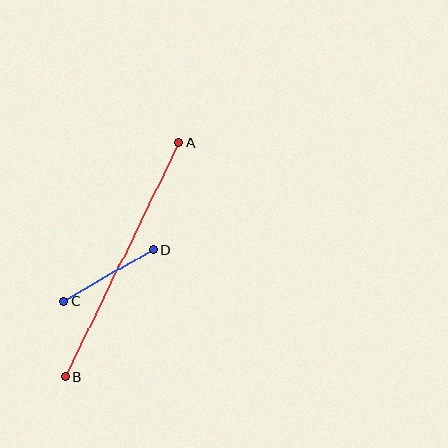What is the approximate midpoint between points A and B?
The midpoint is at approximately (122, 259) pixels.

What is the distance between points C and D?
The distance is approximately 103 pixels.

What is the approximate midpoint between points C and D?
The midpoint is at approximately (108, 275) pixels.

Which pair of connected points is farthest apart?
Points A and B are farthest apart.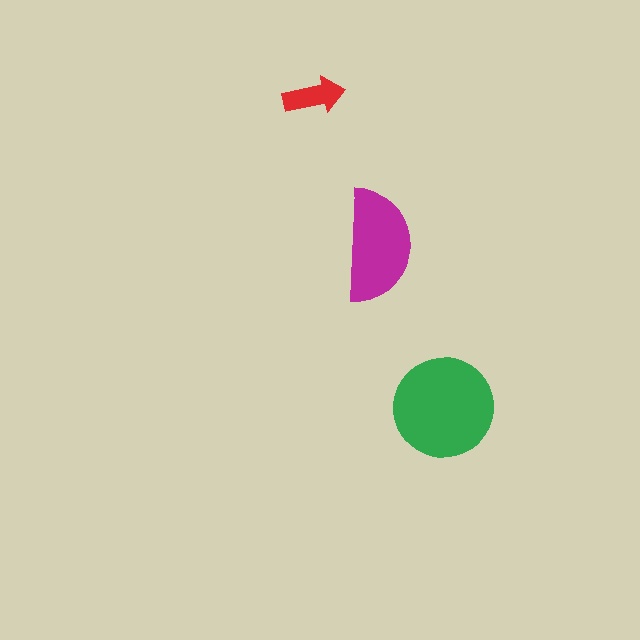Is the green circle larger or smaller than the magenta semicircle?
Larger.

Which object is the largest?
The green circle.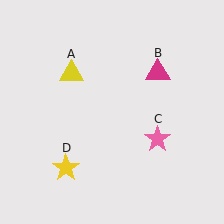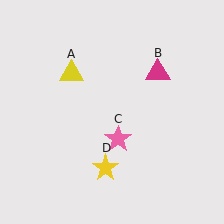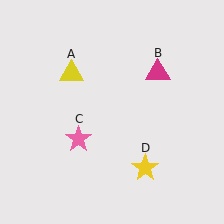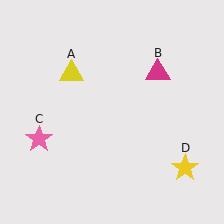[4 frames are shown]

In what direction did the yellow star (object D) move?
The yellow star (object D) moved right.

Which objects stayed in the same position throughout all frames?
Yellow triangle (object A) and magenta triangle (object B) remained stationary.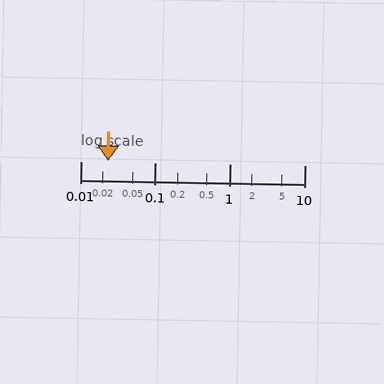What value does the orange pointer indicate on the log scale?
The pointer indicates approximately 0.023.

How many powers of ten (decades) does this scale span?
The scale spans 3 decades, from 0.01 to 10.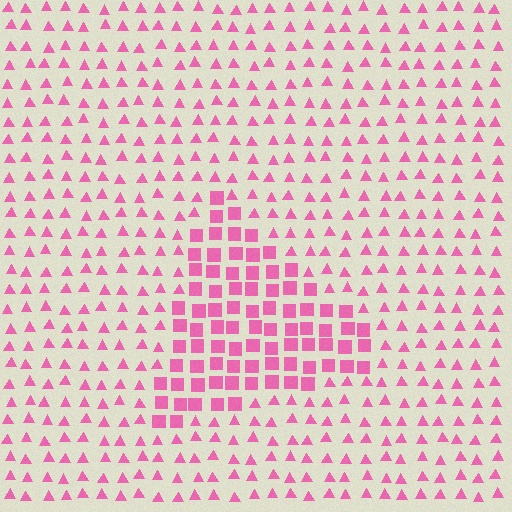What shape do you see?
I see a triangle.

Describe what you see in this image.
The image is filled with small pink elements arranged in a uniform grid. A triangle-shaped region contains squares, while the surrounding area contains triangles. The boundary is defined purely by the change in element shape.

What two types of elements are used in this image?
The image uses squares inside the triangle region and triangles outside it.